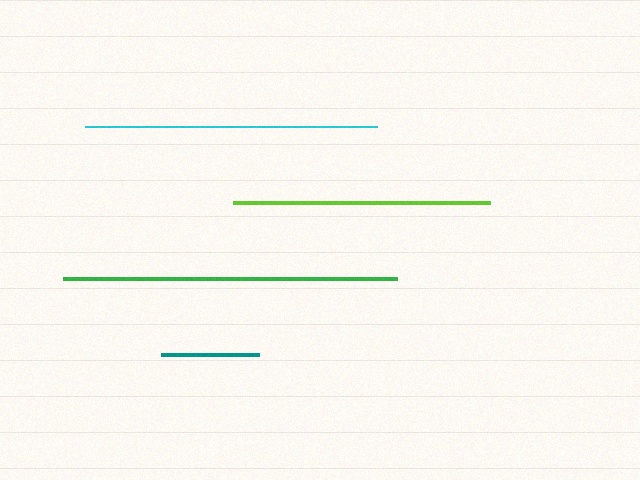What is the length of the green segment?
The green segment is approximately 335 pixels long.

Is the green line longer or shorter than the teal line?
The green line is longer than the teal line.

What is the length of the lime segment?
The lime segment is approximately 256 pixels long.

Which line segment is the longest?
The green line is the longest at approximately 335 pixels.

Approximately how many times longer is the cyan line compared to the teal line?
The cyan line is approximately 3.0 times the length of the teal line.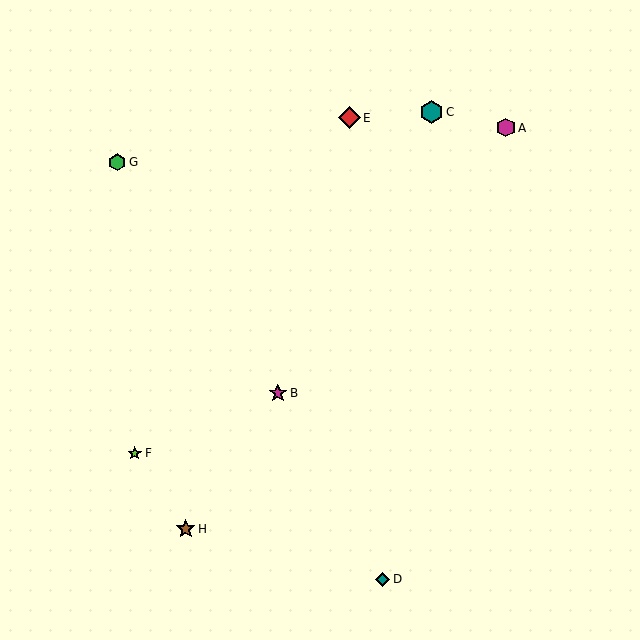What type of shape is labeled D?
Shape D is a teal diamond.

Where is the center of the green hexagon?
The center of the green hexagon is at (117, 162).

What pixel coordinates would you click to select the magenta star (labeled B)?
Click at (278, 393) to select the magenta star B.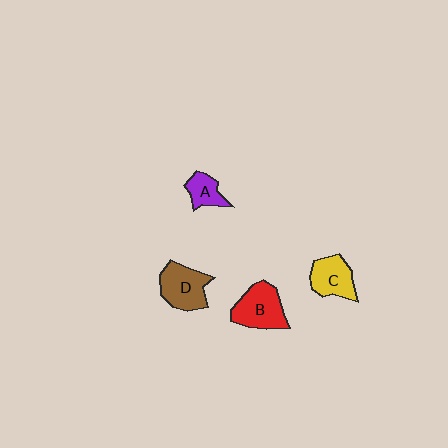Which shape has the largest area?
Shape B (red).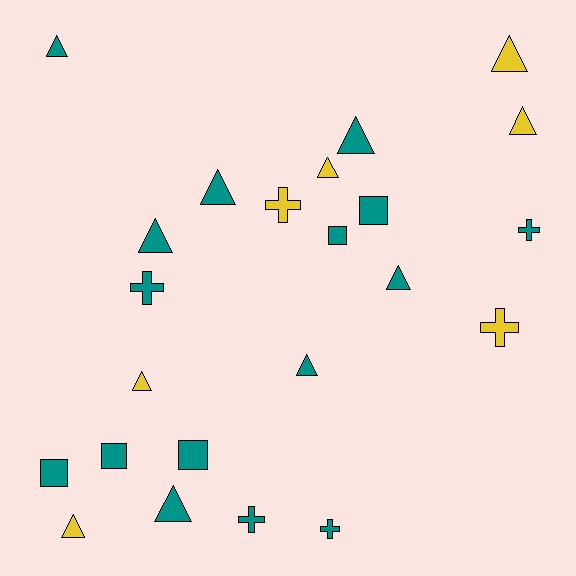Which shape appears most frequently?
Triangle, with 12 objects.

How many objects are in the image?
There are 23 objects.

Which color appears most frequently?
Teal, with 16 objects.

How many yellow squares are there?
There are no yellow squares.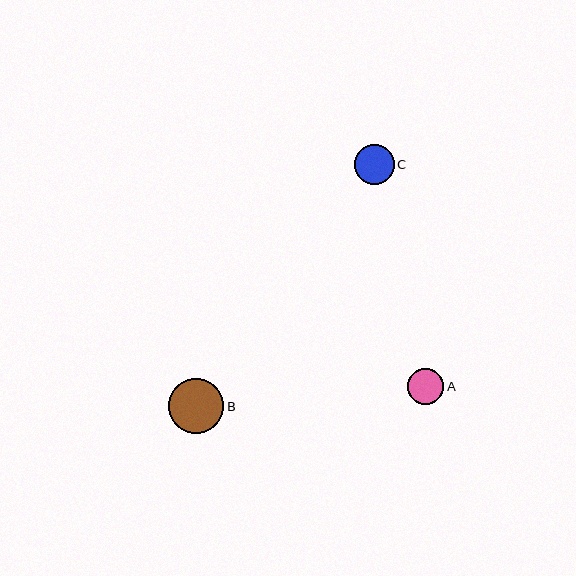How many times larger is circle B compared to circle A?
Circle B is approximately 1.5 times the size of circle A.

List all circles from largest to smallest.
From largest to smallest: B, C, A.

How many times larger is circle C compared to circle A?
Circle C is approximately 1.1 times the size of circle A.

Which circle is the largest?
Circle B is the largest with a size of approximately 56 pixels.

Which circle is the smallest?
Circle A is the smallest with a size of approximately 36 pixels.